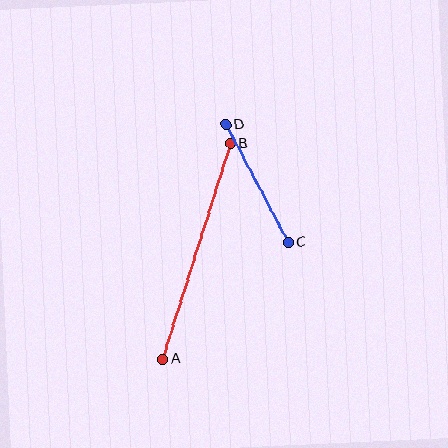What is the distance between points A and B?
The distance is approximately 226 pixels.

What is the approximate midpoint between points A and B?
The midpoint is at approximately (197, 251) pixels.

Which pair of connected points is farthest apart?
Points A and B are farthest apart.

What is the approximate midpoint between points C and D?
The midpoint is at approximately (257, 183) pixels.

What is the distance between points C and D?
The distance is approximately 133 pixels.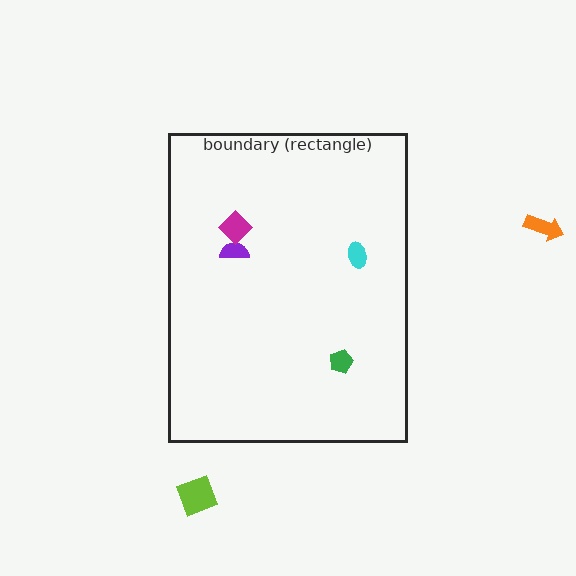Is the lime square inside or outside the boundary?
Outside.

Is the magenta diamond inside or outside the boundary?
Inside.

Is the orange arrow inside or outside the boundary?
Outside.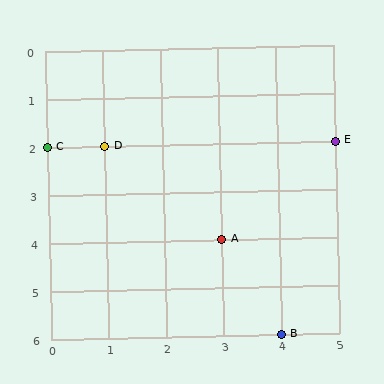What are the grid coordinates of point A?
Point A is at grid coordinates (3, 4).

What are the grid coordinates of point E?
Point E is at grid coordinates (5, 2).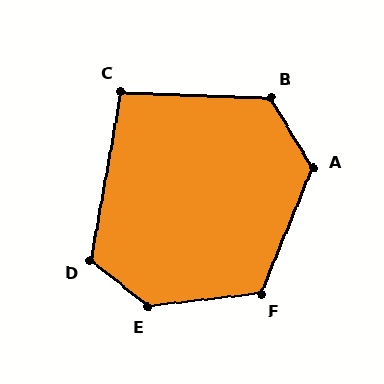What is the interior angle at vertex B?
Approximately 123 degrees (obtuse).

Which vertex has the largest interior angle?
E, at approximately 135 degrees.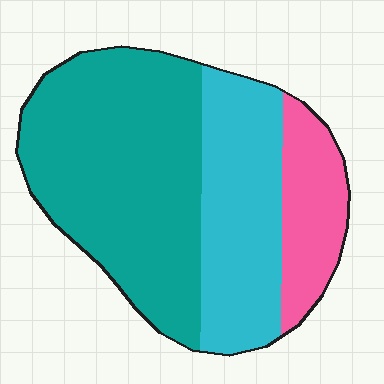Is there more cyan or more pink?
Cyan.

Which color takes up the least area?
Pink, at roughly 15%.